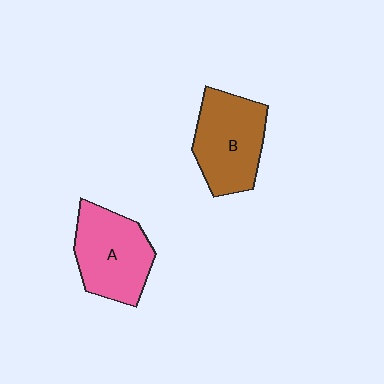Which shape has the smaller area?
Shape A (pink).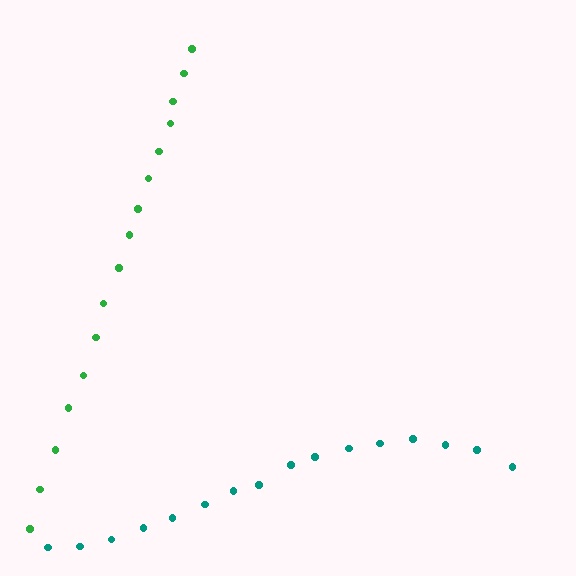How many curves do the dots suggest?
There are 2 distinct paths.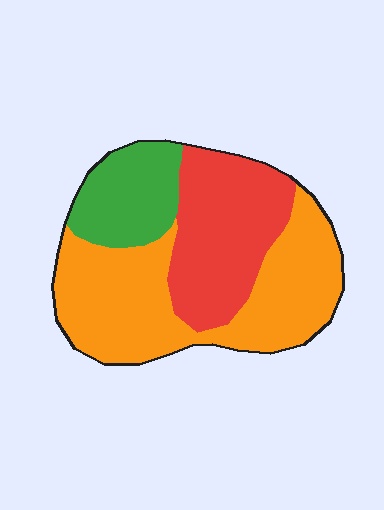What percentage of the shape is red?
Red covers roughly 30% of the shape.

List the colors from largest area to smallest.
From largest to smallest: orange, red, green.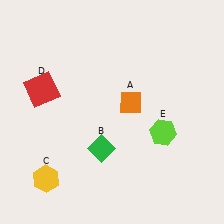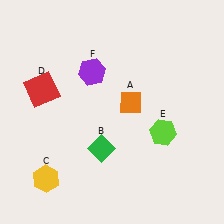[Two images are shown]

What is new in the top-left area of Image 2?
A purple hexagon (F) was added in the top-left area of Image 2.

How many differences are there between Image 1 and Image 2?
There is 1 difference between the two images.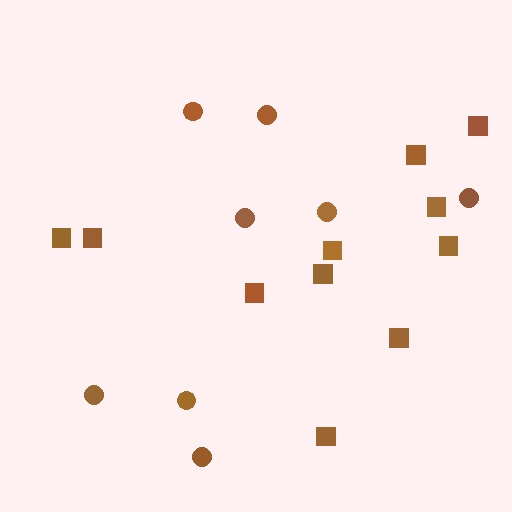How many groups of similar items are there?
There are 2 groups: one group of circles (8) and one group of squares (11).